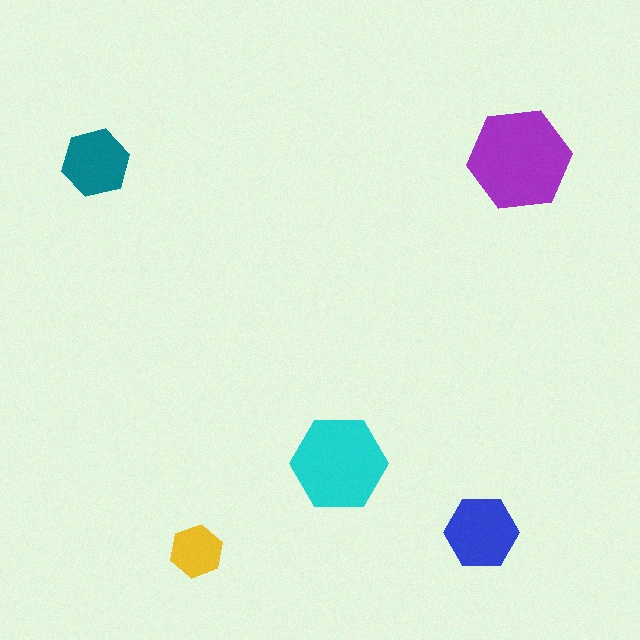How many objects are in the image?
There are 5 objects in the image.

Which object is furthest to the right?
The purple hexagon is rightmost.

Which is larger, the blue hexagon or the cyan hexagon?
The cyan one.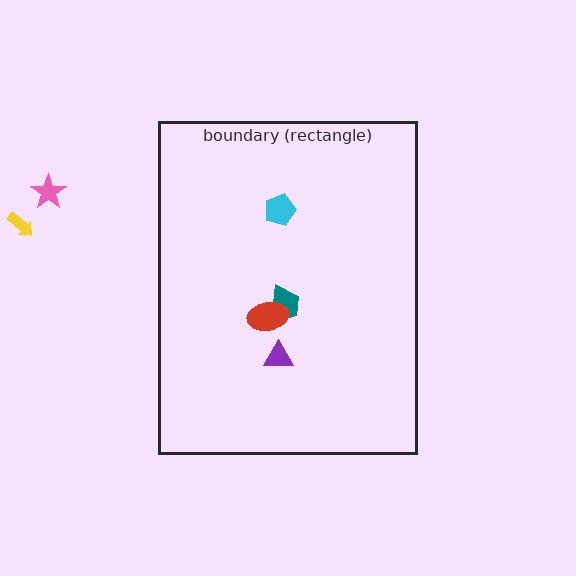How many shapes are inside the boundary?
4 inside, 2 outside.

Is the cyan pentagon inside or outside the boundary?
Inside.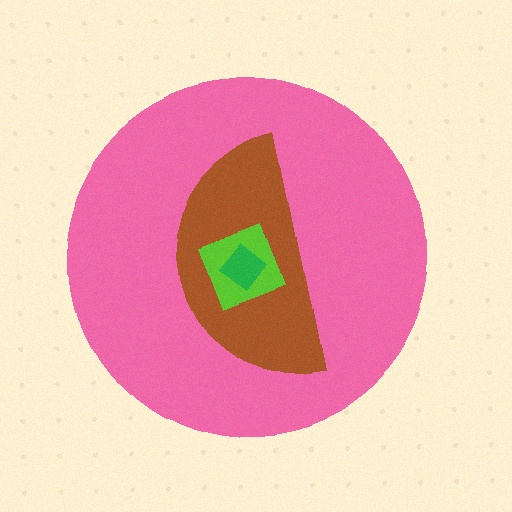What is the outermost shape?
The pink circle.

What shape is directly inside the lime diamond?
The green diamond.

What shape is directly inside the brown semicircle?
The lime diamond.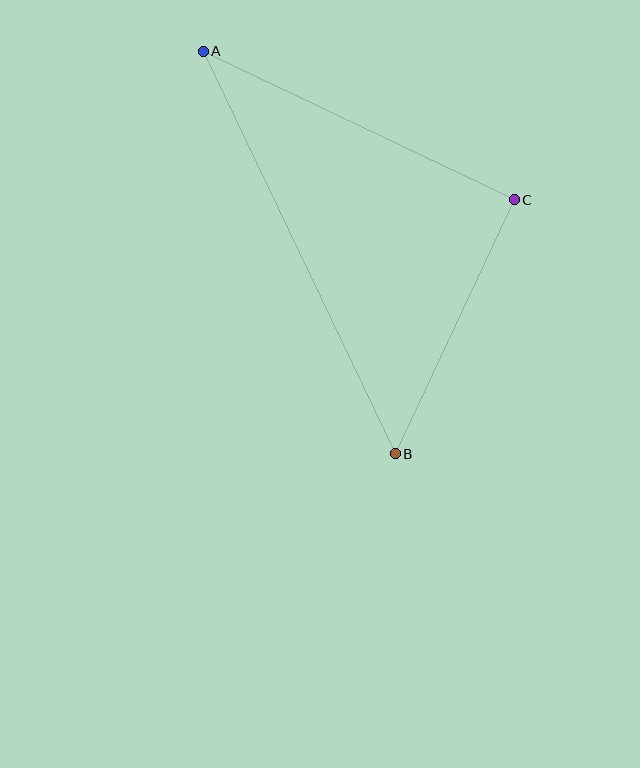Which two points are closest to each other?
Points B and C are closest to each other.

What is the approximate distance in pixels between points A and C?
The distance between A and C is approximately 345 pixels.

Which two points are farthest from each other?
Points A and B are farthest from each other.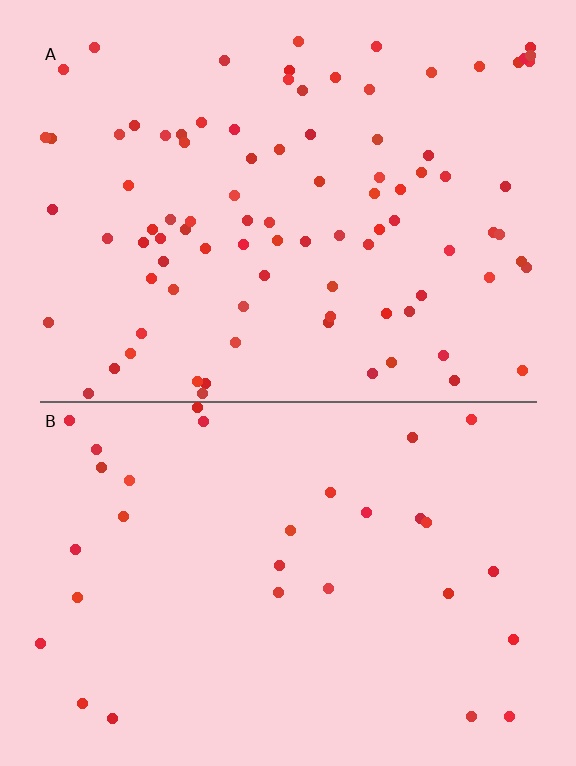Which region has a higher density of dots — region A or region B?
A (the top).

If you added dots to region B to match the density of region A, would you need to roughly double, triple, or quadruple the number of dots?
Approximately triple.